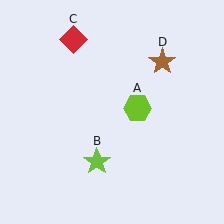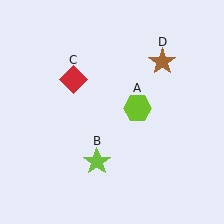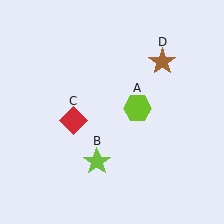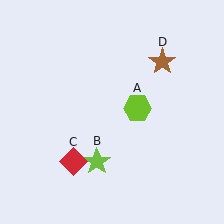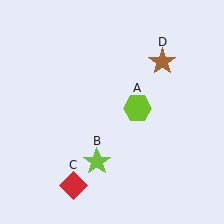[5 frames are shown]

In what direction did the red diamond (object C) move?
The red diamond (object C) moved down.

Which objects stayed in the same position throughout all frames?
Lime hexagon (object A) and lime star (object B) and brown star (object D) remained stationary.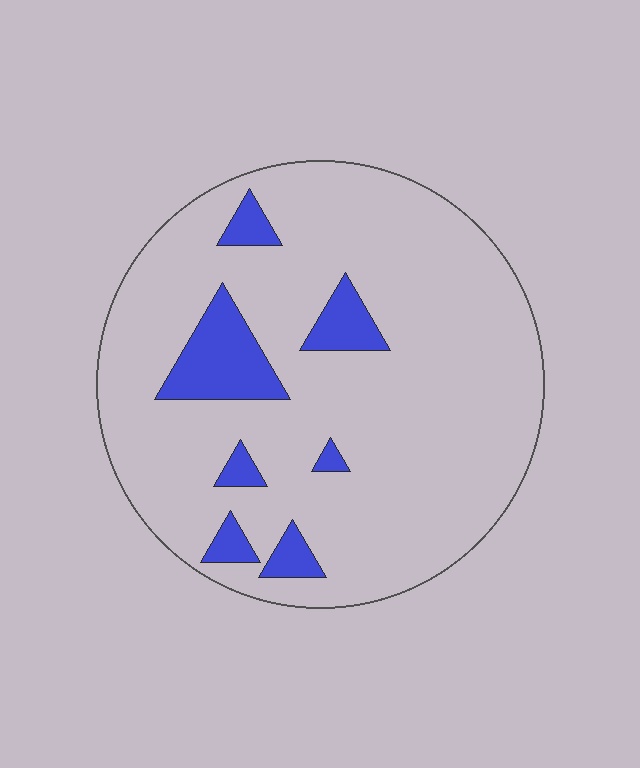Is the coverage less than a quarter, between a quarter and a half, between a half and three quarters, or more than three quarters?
Less than a quarter.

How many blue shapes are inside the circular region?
7.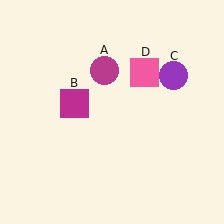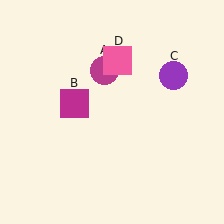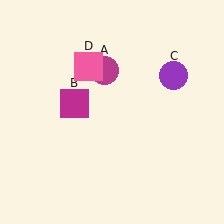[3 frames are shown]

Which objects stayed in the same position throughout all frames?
Magenta circle (object A) and magenta square (object B) and purple circle (object C) remained stationary.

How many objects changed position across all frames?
1 object changed position: pink square (object D).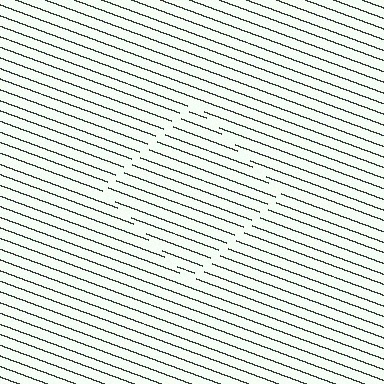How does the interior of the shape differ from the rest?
The interior of the shape contains the same grating, shifted by half a period — the contour is defined by the phase discontinuity where line-ends from the inner and outer gratings abut.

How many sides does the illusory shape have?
4 sides — the line-ends trace a square.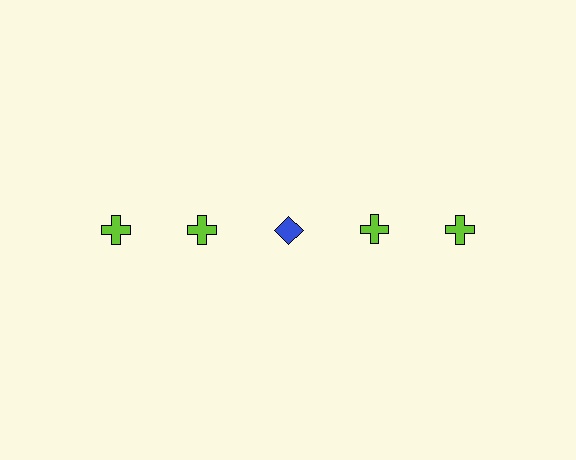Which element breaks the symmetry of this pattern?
The blue diamond in the top row, center column breaks the symmetry. All other shapes are lime crosses.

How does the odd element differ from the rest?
It differs in both color (blue instead of lime) and shape (diamond instead of cross).